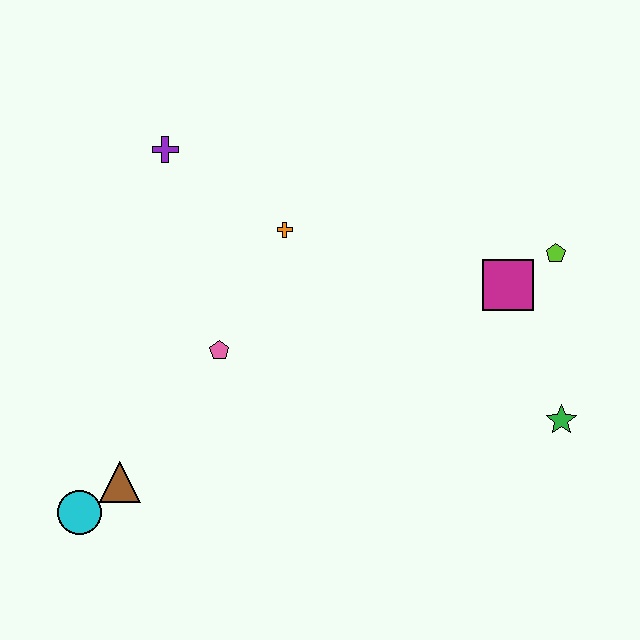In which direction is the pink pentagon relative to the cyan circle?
The pink pentagon is above the cyan circle.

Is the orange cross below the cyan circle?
No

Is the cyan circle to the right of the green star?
No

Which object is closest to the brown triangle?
The cyan circle is closest to the brown triangle.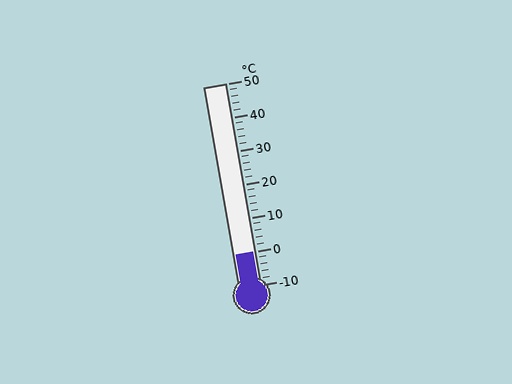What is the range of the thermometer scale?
The thermometer scale ranges from -10°C to 50°C.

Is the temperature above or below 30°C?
The temperature is below 30°C.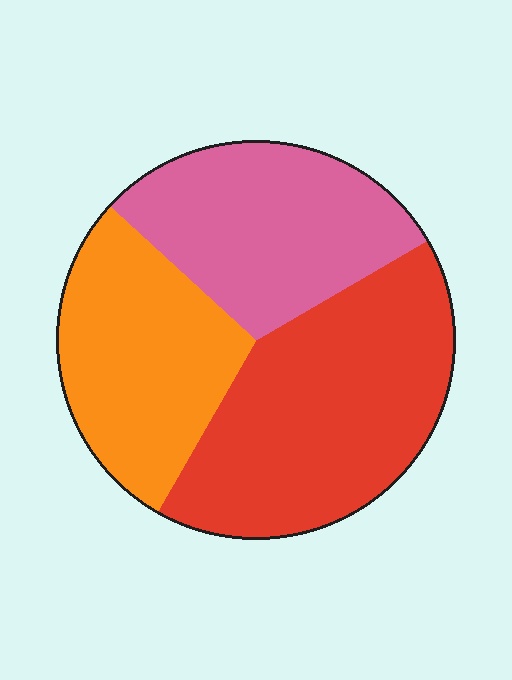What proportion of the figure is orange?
Orange covers around 30% of the figure.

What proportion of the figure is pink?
Pink takes up about one third (1/3) of the figure.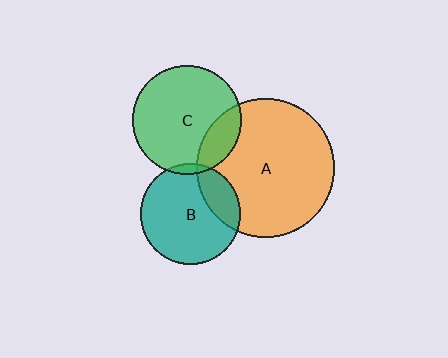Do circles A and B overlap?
Yes.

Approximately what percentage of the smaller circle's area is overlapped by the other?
Approximately 20%.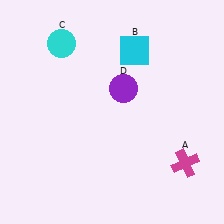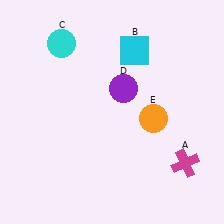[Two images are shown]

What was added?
An orange circle (E) was added in Image 2.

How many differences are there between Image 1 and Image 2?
There is 1 difference between the two images.